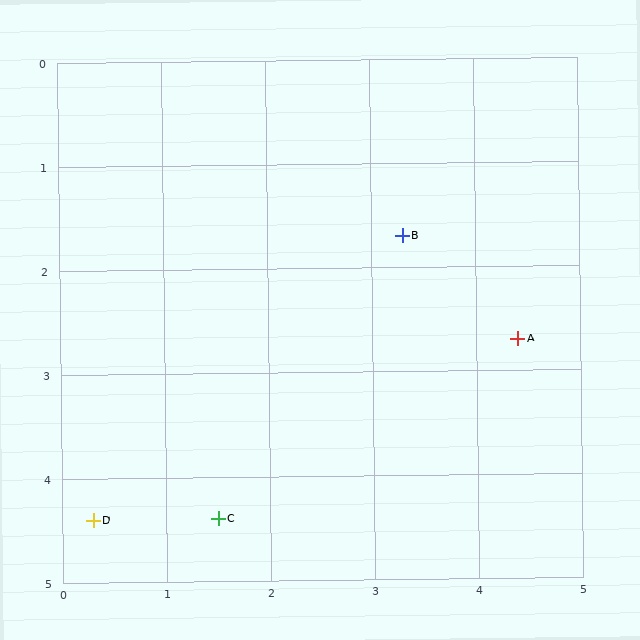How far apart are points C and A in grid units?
Points C and A are about 3.4 grid units apart.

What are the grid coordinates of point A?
Point A is at approximately (4.4, 2.7).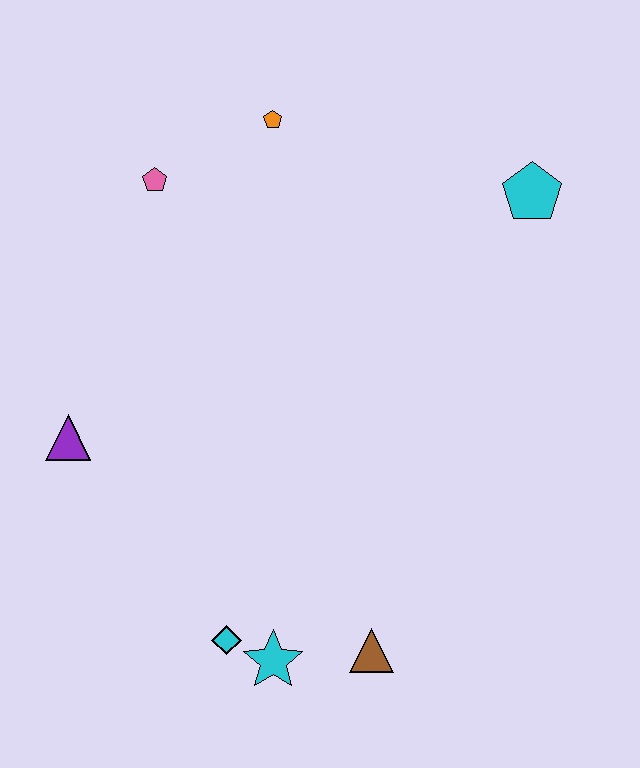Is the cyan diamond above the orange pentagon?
No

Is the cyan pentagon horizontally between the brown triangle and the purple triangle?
No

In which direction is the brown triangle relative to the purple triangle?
The brown triangle is to the right of the purple triangle.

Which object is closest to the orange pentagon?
The pink pentagon is closest to the orange pentagon.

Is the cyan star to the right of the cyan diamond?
Yes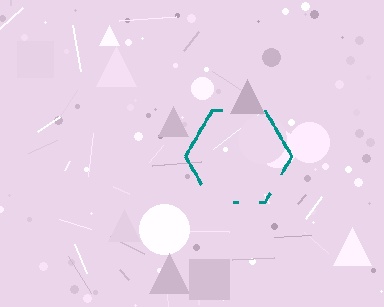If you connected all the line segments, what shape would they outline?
They would outline a hexagon.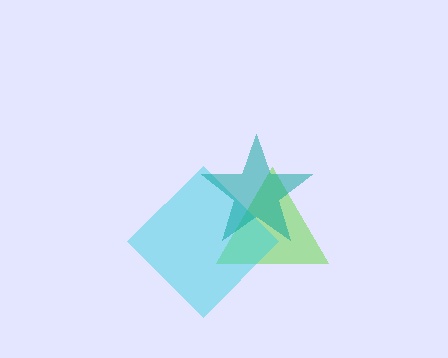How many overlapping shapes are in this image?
There are 3 overlapping shapes in the image.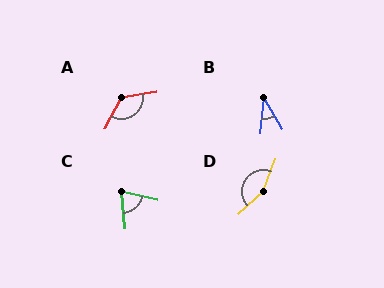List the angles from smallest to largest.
B (36°), C (72°), A (126°), D (153°).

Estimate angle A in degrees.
Approximately 126 degrees.